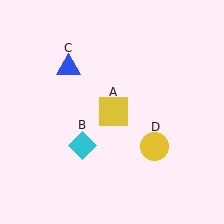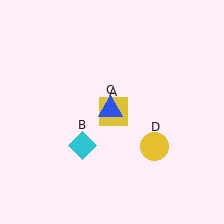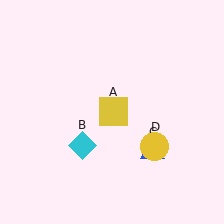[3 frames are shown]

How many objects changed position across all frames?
1 object changed position: blue triangle (object C).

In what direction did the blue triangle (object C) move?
The blue triangle (object C) moved down and to the right.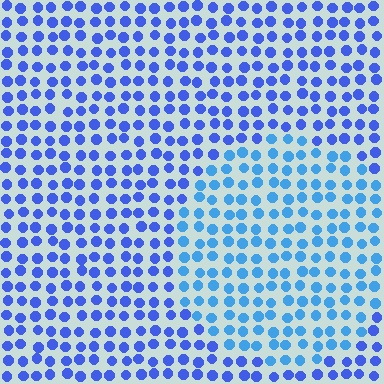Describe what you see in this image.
The image is filled with small blue elements in a uniform arrangement. A circle-shaped region is visible where the elements are tinted to a slightly different hue, forming a subtle color boundary.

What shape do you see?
I see a circle.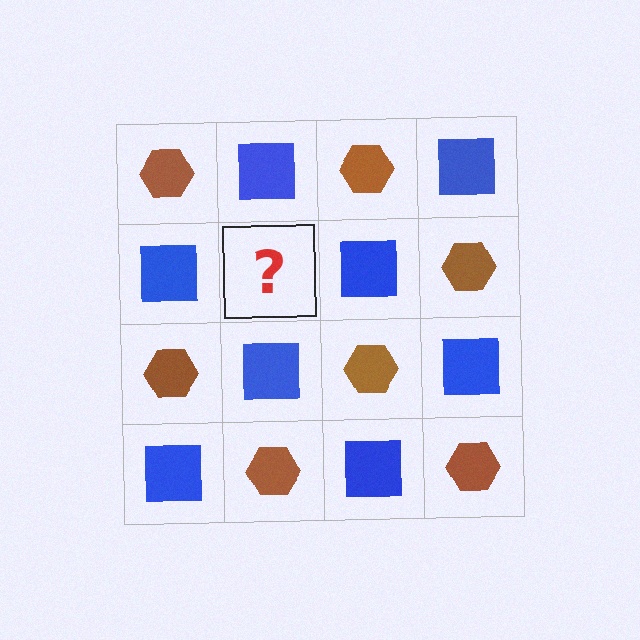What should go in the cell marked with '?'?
The missing cell should contain a brown hexagon.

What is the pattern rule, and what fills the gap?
The rule is that it alternates brown hexagon and blue square in a checkerboard pattern. The gap should be filled with a brown hexagon.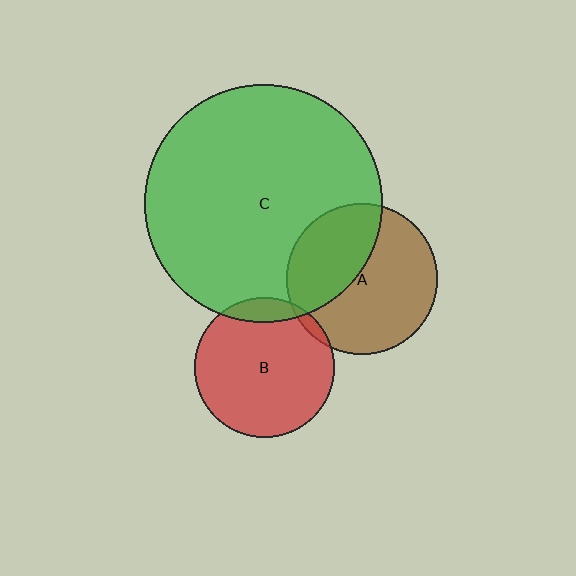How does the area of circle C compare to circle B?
Approximately 2.9 times.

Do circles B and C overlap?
Yes.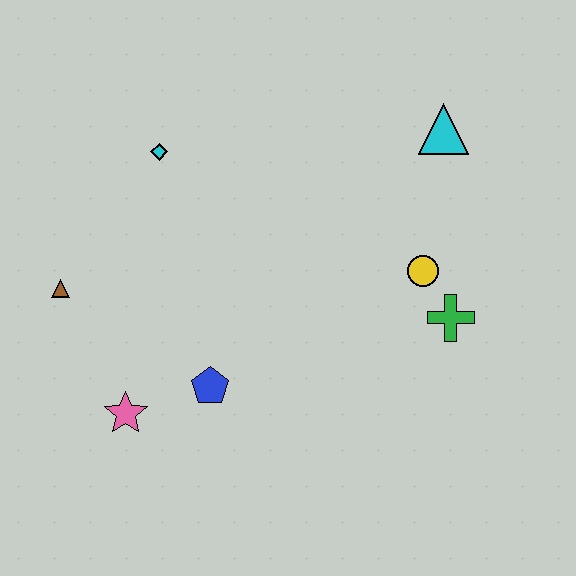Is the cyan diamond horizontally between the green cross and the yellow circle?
No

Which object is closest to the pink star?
The blue pentagon is closest to the pink star.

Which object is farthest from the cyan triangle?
The pink star is farthest from the cyan triangle.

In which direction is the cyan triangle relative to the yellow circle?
The cyan triangle is above the yellow circle.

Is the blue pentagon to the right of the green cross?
No